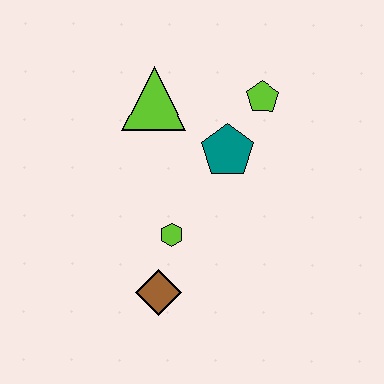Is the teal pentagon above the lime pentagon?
No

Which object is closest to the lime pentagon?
The teal pentagon is closest to the lime pentagon.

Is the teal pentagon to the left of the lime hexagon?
No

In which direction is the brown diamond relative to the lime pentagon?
The brown diamond is below the lime pentagon.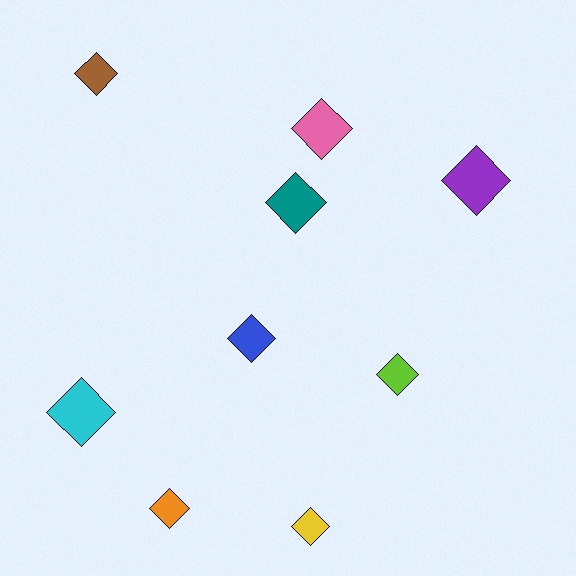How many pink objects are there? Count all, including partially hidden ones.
There is 1 pink object.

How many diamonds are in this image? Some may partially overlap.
There are 9 diamonds.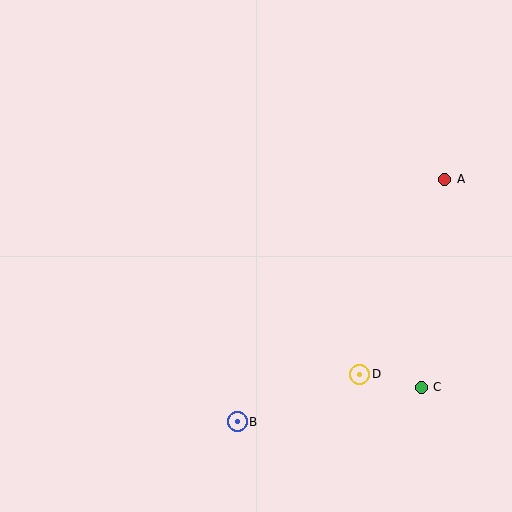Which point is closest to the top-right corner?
Point A is closest to the top-right corner.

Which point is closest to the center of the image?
Point D at (360, 374) is closest to the center.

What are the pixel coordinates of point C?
Point C is at (421, 387).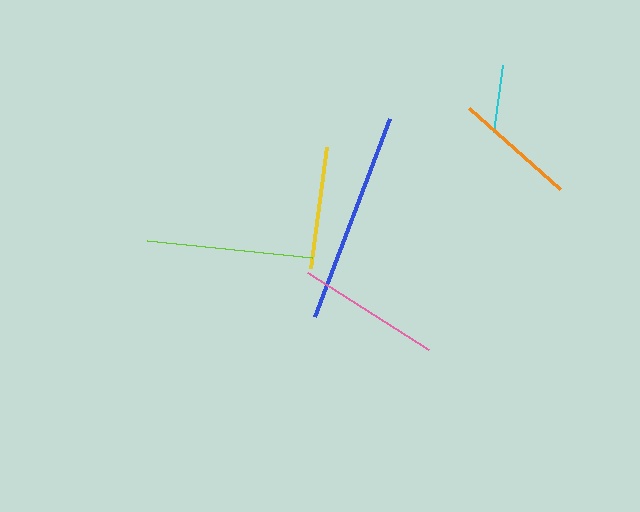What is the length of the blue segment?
The blue segment is approximately 212 pixels long.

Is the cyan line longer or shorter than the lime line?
The lime line is longer than the cyan line.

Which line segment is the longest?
The blue line is the longest at approximately 212 pixels.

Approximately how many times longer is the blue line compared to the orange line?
The blue line is approximately 1.7 times the length of the orange line.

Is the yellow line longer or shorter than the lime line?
The lime line is longer than the yellow line.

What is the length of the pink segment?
The pink segment is approximately 144 pixels long.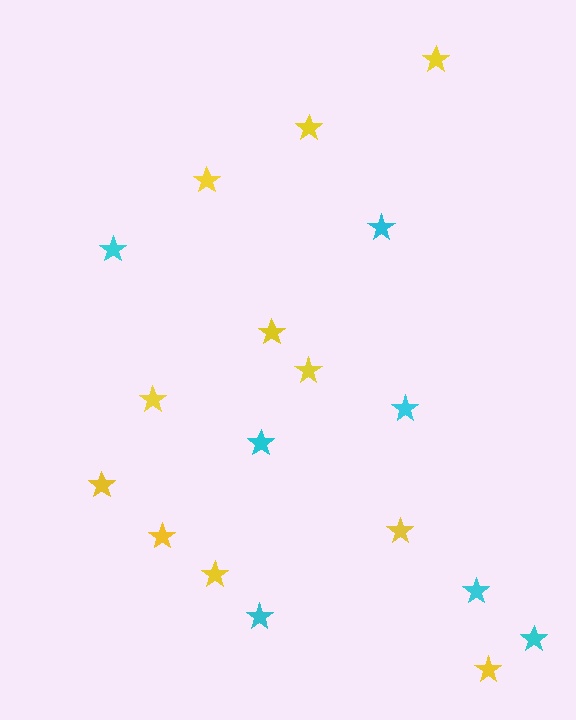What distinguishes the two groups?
There are 2 groups: one group of yellow stars (11) and one group of cyan stars (7).